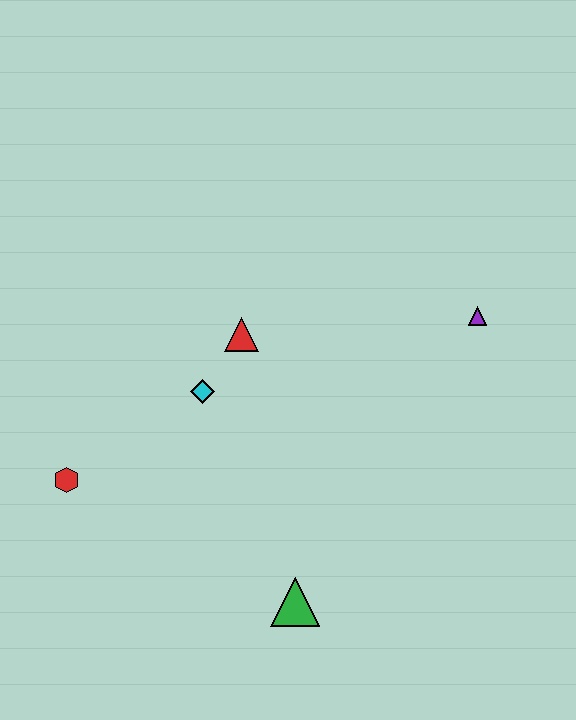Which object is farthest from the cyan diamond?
The purple triangle is farthest from the cyan diamond.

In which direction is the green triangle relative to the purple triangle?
The green triangle is below the purple triangle.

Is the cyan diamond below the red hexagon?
No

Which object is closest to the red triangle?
The cyan diamond is closest to the red triangle.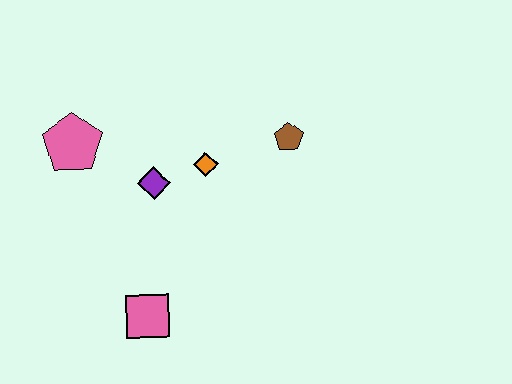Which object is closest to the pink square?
The purple diamond is closest to the pink square.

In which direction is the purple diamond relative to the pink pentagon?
The purple diamond is to the right of the pink pentagon.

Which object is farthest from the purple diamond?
The brown pentagon is farthest from the purple diamond.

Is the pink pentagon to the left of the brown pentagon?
Yes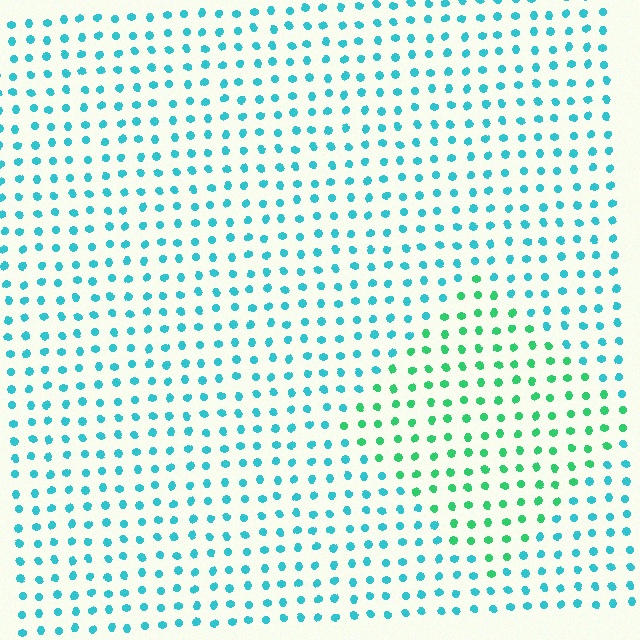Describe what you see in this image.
The image is filled with small cyan elements in a uniform arrangement. A diamond-shaped region is visible where the elements are tinted to a slightly different hue, forming a subtle color boundary.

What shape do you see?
I see a diamond.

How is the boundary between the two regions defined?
The boundary is defined purely by a slight shift in hue (about 41 degrees). Spacing, size, and orientation are identical on both sides.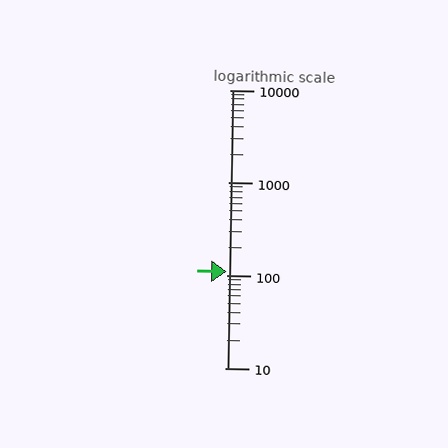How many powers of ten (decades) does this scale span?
The scale spans 3 decades, from 10 to 10000.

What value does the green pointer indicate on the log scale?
The pointer indicates approximately 110.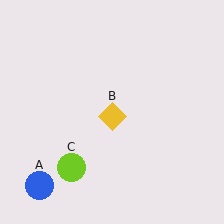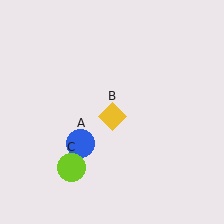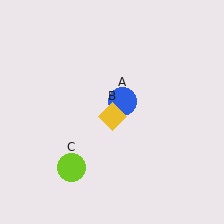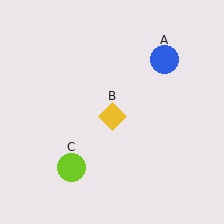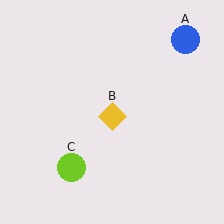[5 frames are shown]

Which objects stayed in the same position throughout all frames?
Yellow diamond (object B) and lime circle (object C) remained stationary.